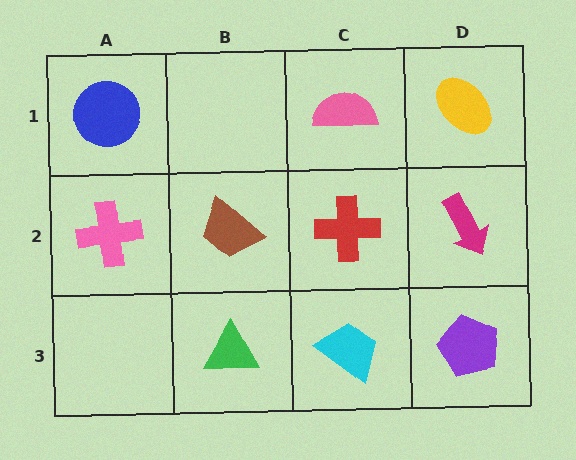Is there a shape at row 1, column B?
No, that cell is empty.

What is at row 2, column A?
A pink cross.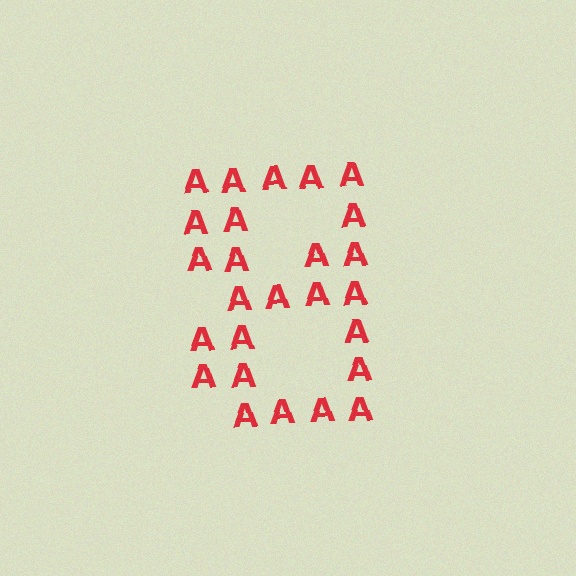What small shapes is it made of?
It is made of small letter A's.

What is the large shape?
The large shape is the digit 8.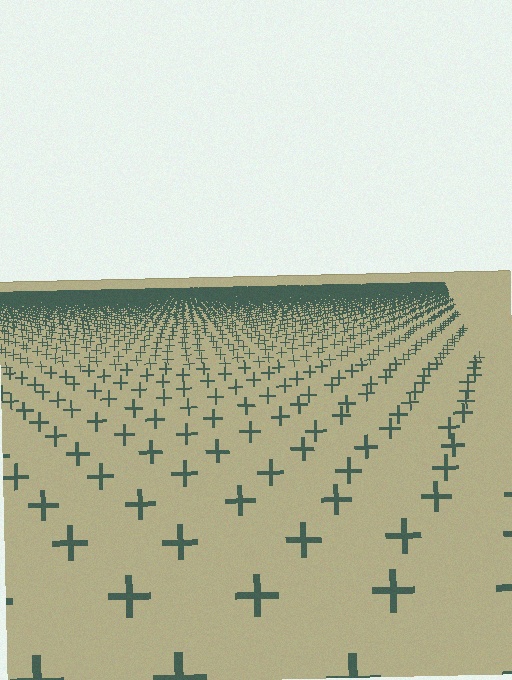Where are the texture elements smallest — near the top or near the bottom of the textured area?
Near the top.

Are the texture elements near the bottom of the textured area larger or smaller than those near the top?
Larger. Near the bottom, elements are closer to the viewer and appear at a bigger on-screen size.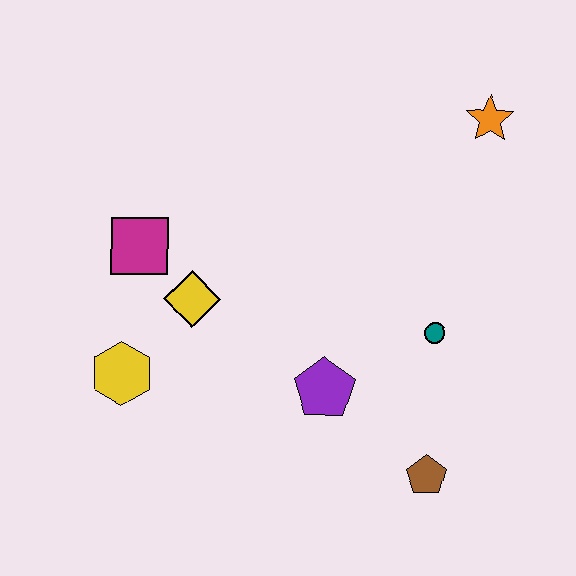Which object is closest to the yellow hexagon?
The yellow diamond is closest to the yellow hexagon.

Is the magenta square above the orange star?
No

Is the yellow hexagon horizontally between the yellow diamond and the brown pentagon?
No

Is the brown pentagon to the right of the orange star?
No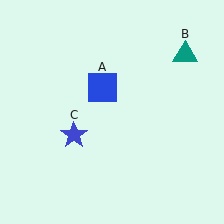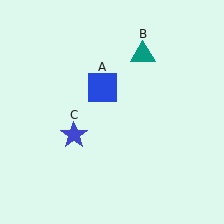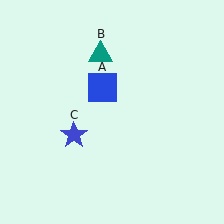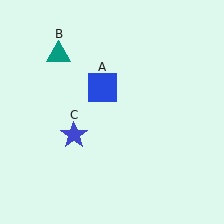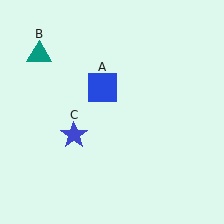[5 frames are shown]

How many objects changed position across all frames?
1 object changed position: teal triangle (object B).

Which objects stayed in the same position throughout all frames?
Blue square (object A) and blue star (object C) remained stationary.